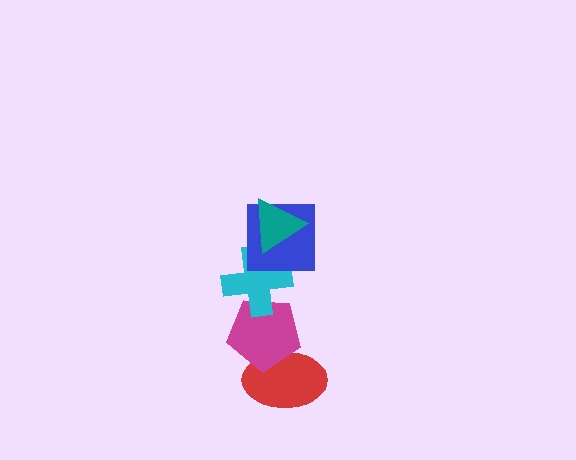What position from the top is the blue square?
The blue square is 2nd from the top.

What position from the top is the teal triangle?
The teal triangle is 1st from the top.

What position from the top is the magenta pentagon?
The magenta pentagon is 4th from the top.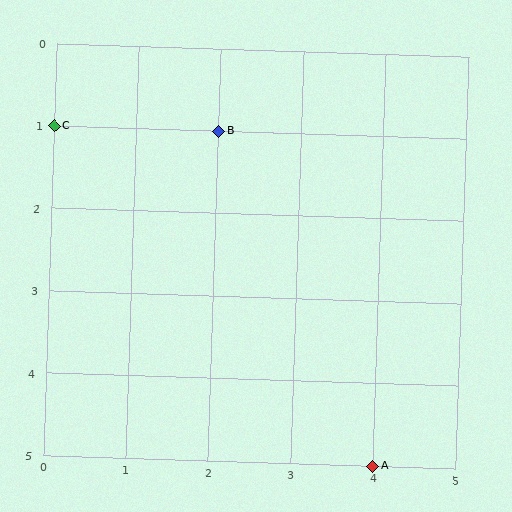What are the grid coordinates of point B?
Point B is at grid coordinates (2, 1).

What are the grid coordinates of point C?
Point C is at grid coordinates (0, 1).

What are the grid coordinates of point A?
Point A is at grid coordinates (4, 5).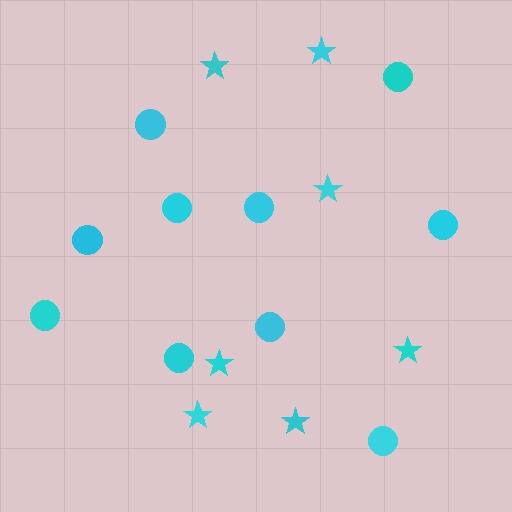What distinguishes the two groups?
There are 2 groups: one group of stars (7) and one group of circles (10).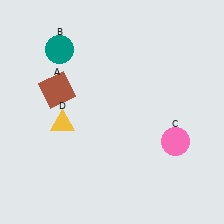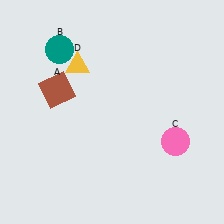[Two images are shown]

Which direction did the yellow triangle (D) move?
The yellow triangle (D) moved up.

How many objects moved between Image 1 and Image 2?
1 object moved between the two images.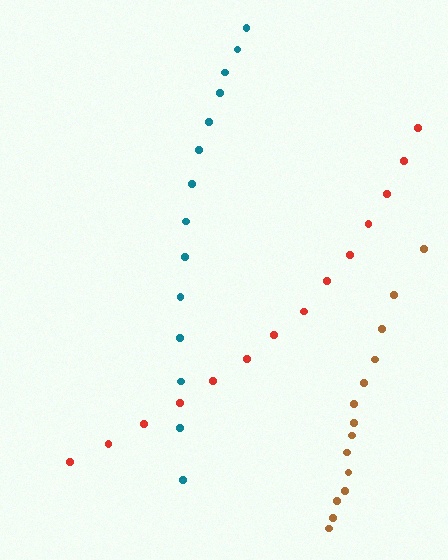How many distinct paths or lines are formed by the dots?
There are 3 distinct paths.